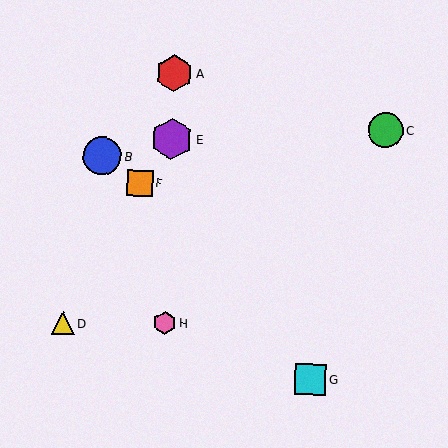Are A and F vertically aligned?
No, A is at x≈174 and F is at x≈140.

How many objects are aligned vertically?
3 objects (A, E, H) are aligned vertically.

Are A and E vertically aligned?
Yes, both are at x≈174.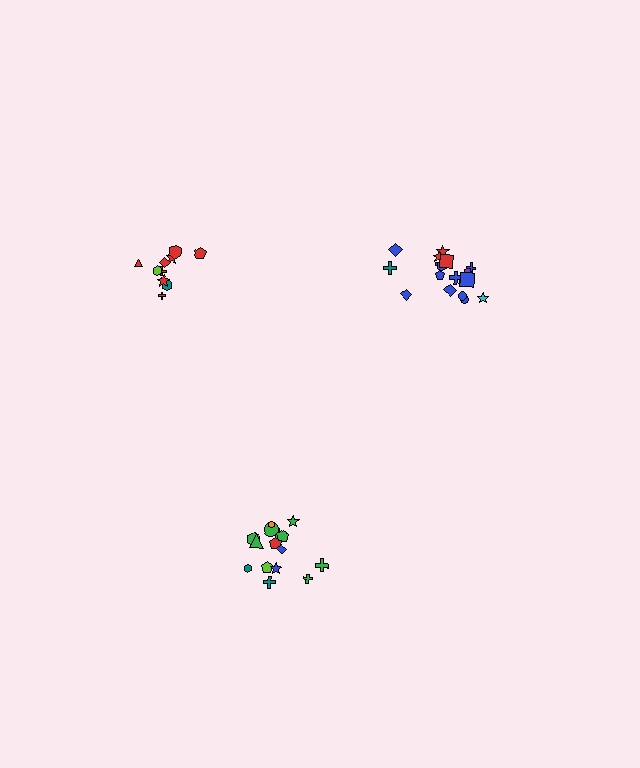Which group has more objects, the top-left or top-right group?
The top-right group.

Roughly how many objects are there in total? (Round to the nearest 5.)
Roughly 45 objects in total.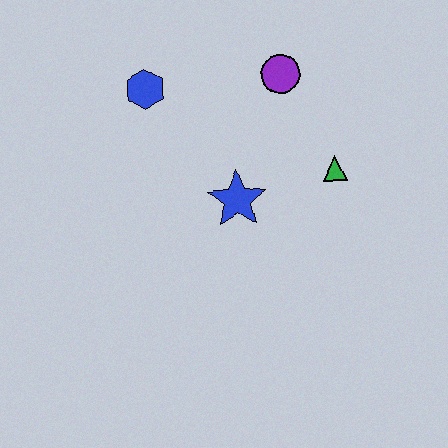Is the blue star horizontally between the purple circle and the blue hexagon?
Yes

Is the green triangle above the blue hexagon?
No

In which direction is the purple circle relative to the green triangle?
The purple circle is above the green triangle.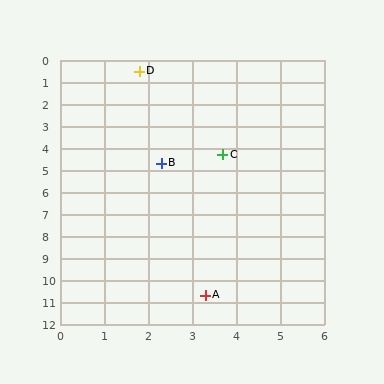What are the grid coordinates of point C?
Point C is at approximately (3.7, 4.3).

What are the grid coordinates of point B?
Point B is at approximately (2.3, 4.7).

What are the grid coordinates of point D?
Point D is at approximately (1.8, 0.5).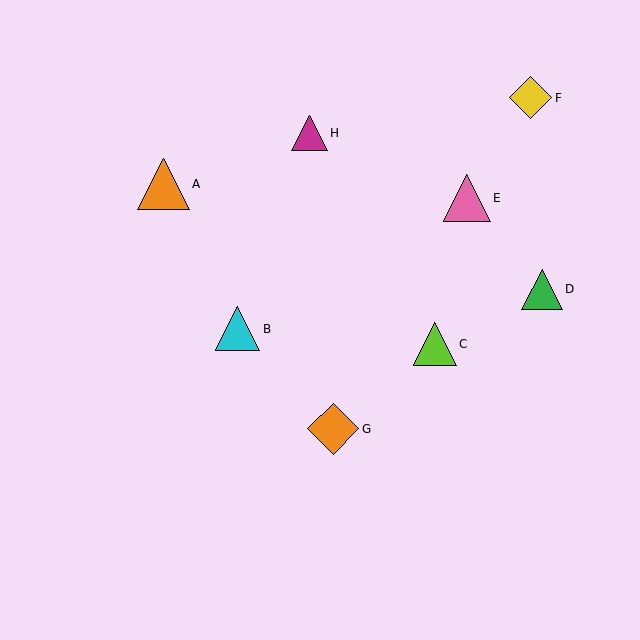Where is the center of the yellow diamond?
The center of the yellow diamond is at (531, 98).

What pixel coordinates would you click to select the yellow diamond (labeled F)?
Click at (531, 98) to select the yellow diamond F.